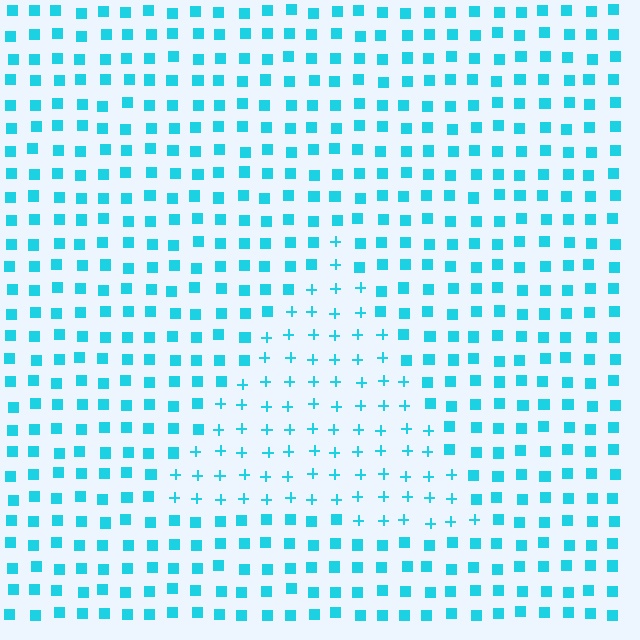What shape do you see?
I see a triangle.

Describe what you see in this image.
The image is filled with small cyan elements arranged in a uniform grid. A triangle-shaped region contains plus signs, while the surrounding area contains squares. The boundary is defined purely by the change in element shape.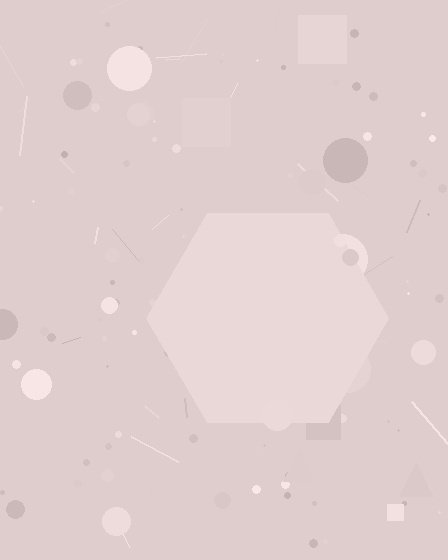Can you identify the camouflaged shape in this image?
The camouflaged shape is a hexagon.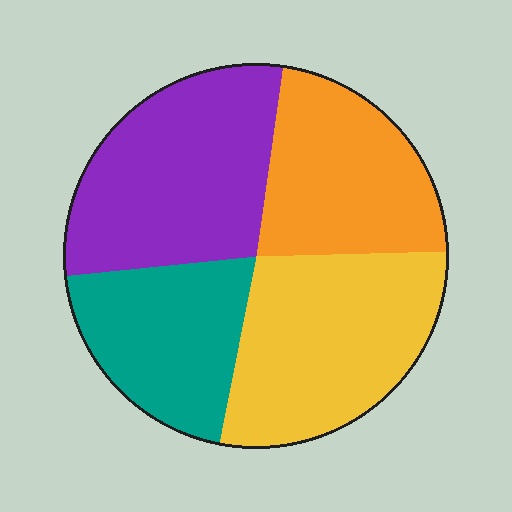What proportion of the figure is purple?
Purple covers roughly 30% of the figure.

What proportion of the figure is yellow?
Yellow covers roughly 30% of the figure.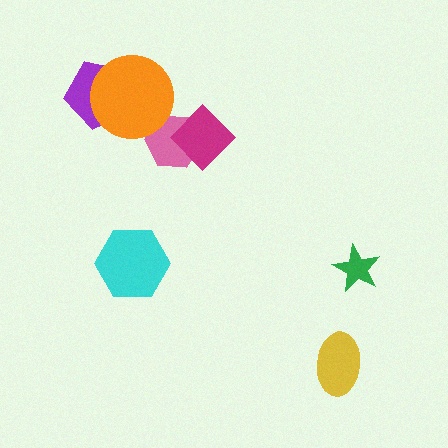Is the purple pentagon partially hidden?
Yes, it is partially covered by another shape.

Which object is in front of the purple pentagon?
The orange circle is in front of the purple pentagon.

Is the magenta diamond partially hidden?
No, no other shape covers it.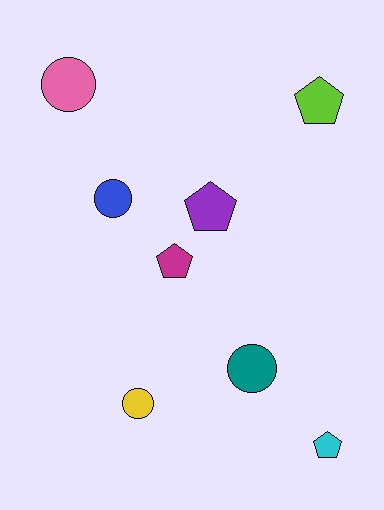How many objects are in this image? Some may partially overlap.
There are 8 objects.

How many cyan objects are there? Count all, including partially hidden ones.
There is 1 cyan object.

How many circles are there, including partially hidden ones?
There are 4 circles.